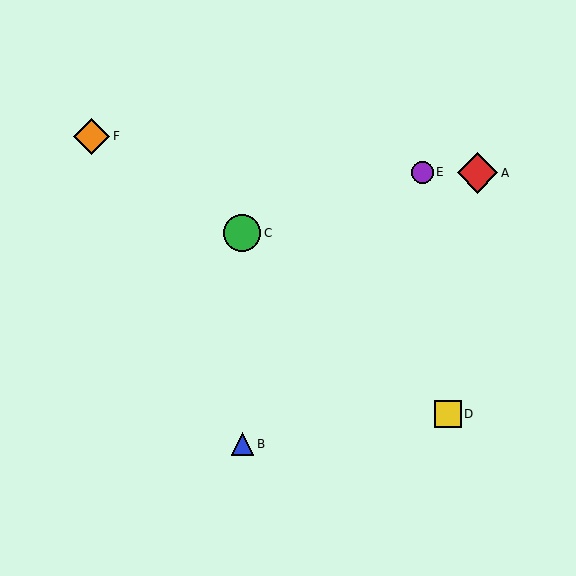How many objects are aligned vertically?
2 objects (B, C) are aligned vertically.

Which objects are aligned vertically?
Objects B, C are aligned vertically.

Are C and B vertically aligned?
Yes, both are at x≈242.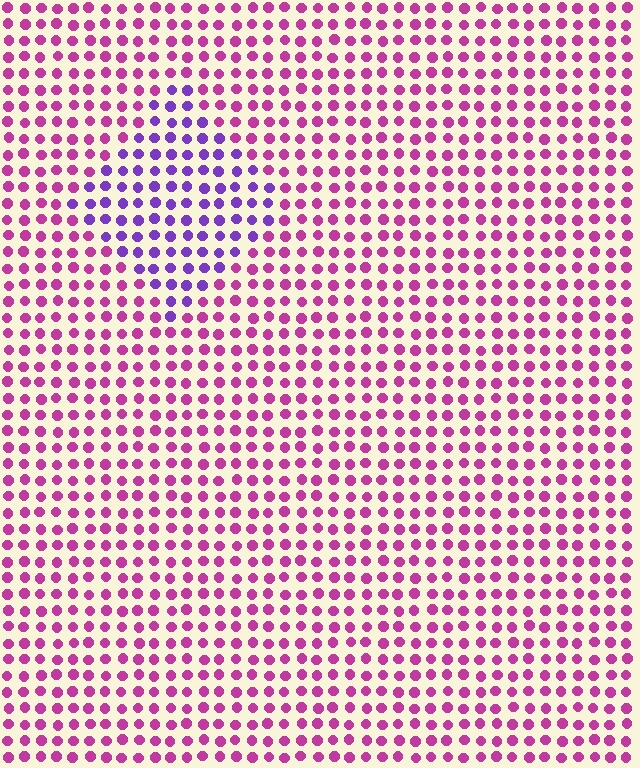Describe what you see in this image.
The image is filled with small magenta elements in a uniform arrangement. A diamond-shaped region is visible where the elements are tinted to a slightly different hue, forming a subtle color boundary.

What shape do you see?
I see a diamond.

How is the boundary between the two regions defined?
The boundary is defined purely by a slight shift in hue (about 46 degrees). Spacing, size, and orientation are identical on both sides.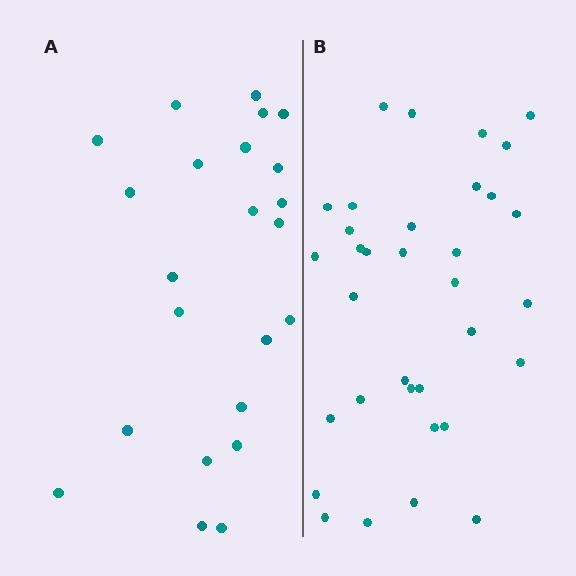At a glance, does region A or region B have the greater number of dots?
Region B (the right region) has more dots.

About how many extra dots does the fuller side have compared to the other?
Region B has roughly 12 or so more dots than region A.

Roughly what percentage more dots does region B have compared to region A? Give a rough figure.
About 50% more.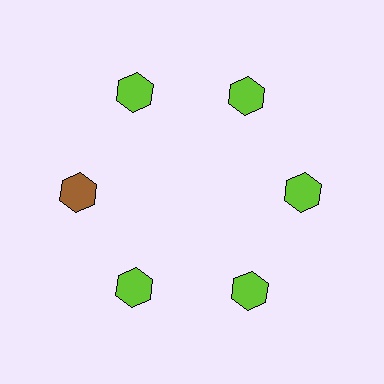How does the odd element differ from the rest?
It has a different color: brown instead of lime.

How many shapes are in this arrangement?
There are 6 shapes arranged in a ring pattern.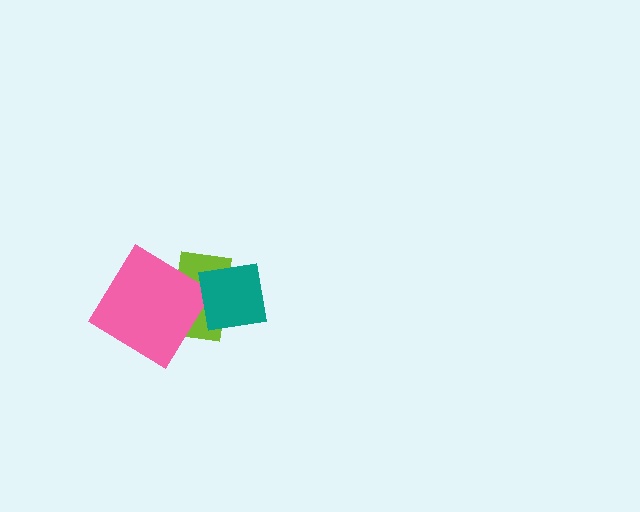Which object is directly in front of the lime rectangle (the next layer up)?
The pink diamond is directly in front of the lime rectangle.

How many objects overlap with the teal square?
1 object overlaps with the teal square.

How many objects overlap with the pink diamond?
1 object overlaps with the pink diamond.